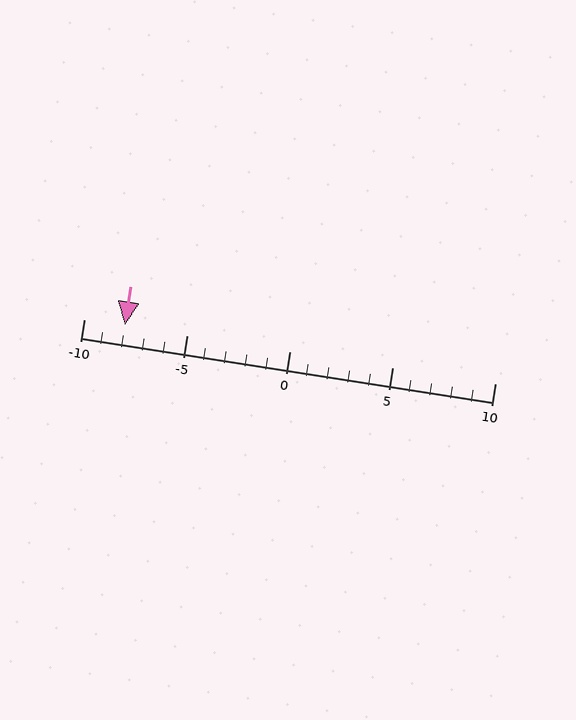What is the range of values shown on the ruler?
The ruler shows values from -10 to 10.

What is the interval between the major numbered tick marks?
The major tick marks are spaced 5 units apart.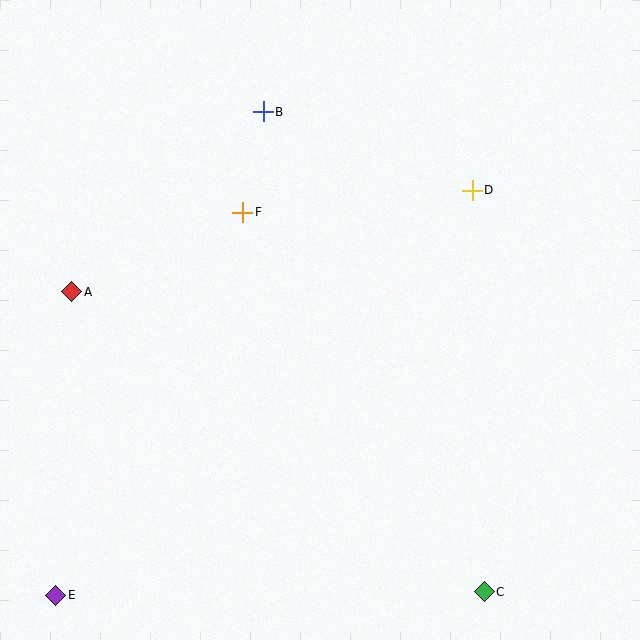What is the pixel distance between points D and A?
The distance between D and A is 413 pixels.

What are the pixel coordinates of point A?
Point A is at (72, 292).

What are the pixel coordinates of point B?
Point B is at (263, 112).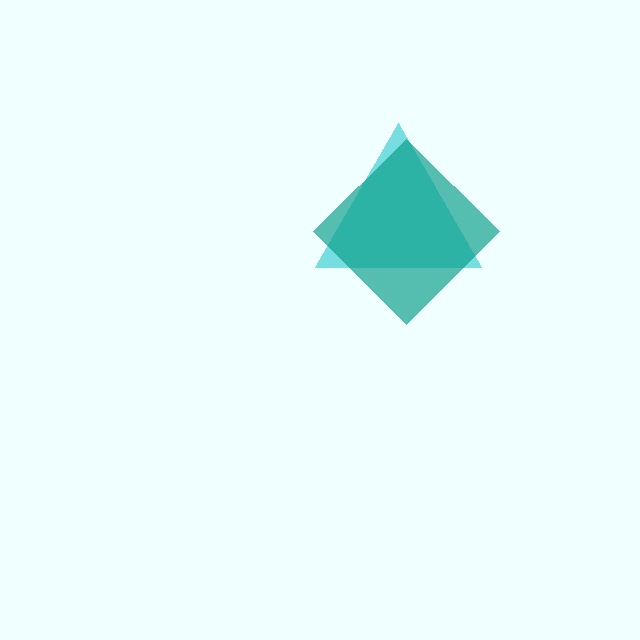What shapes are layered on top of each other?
The layered shapes are: a cyan triangle, a teal diamond.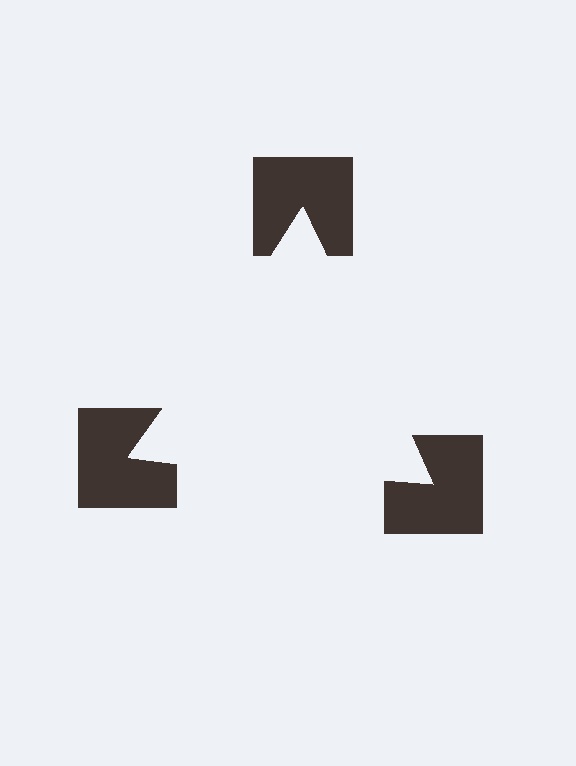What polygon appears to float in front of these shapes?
An illusory triangle — its edges are inferred from the aligned wedge cuts in the notched squares, not physically drawn.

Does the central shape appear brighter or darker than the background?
It typically appears slightly brighter than the background, even though no actual brightness change is drawn.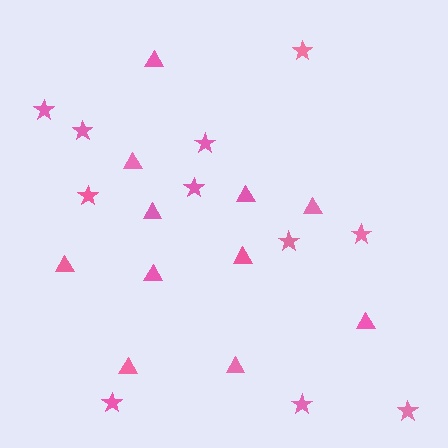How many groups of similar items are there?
There are 2 groups: one group of triangles (11) and one group of stars (11).